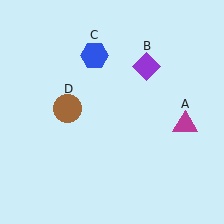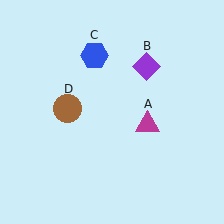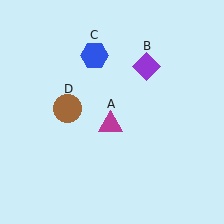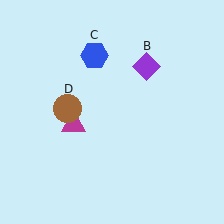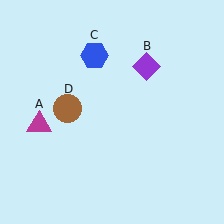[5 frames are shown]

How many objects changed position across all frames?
1 object changed position: magenta triangle (object A).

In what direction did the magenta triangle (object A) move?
The magenta triangle (object A) moved left.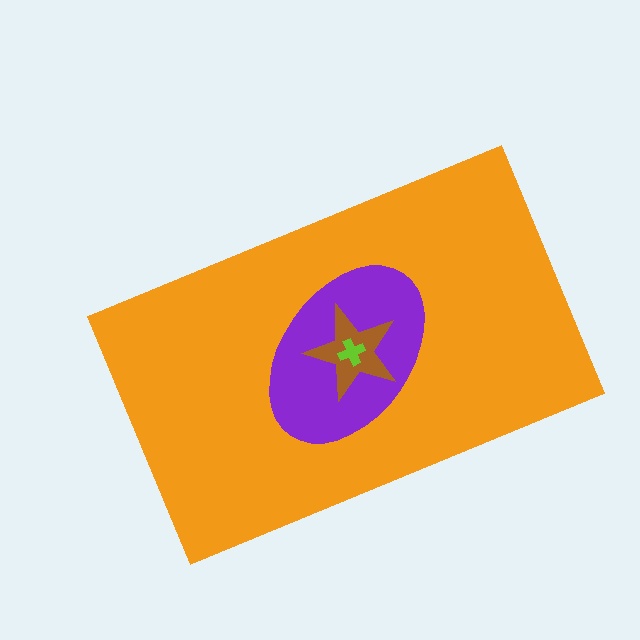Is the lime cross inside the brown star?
Yes.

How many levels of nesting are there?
4.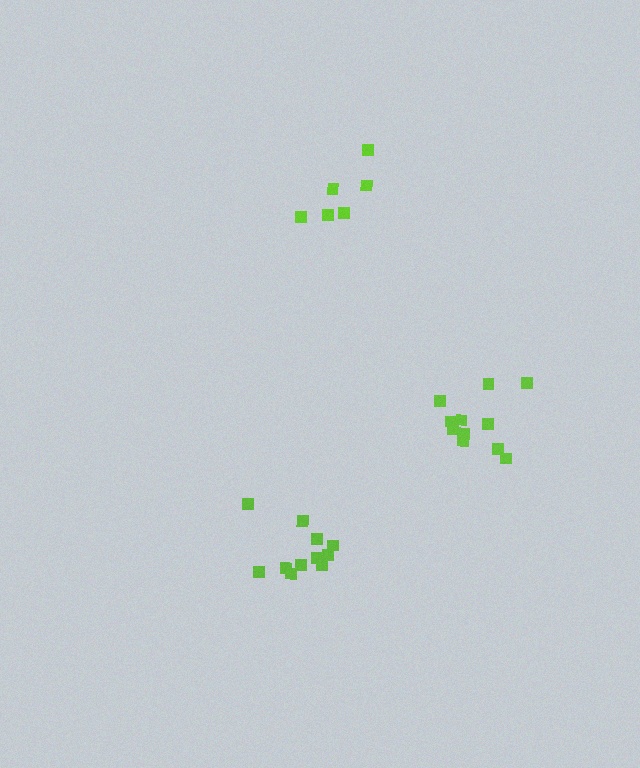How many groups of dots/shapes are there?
There are 3 groups.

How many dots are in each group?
Group 1: 11 dots, Group 2: 11 dots, Group 3: 6 dots (28 total).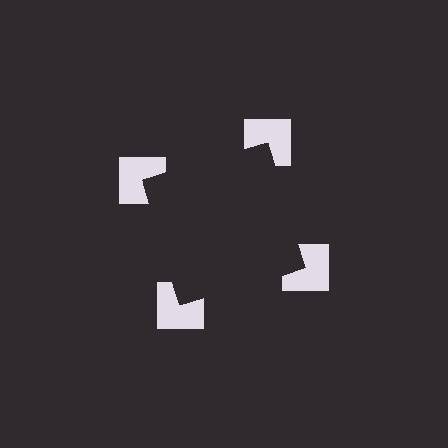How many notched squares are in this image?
There are 4 — one at each vertex of the illusory square.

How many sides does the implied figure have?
4 sides.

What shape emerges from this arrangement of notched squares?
An illusory square — its edges are inferred from the aligned wedge cuts in the notched squares, not physically drawn.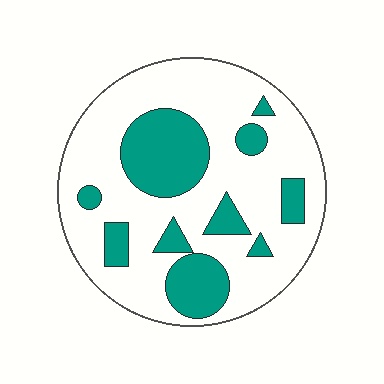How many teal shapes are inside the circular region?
10.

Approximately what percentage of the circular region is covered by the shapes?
Approximately 30%.